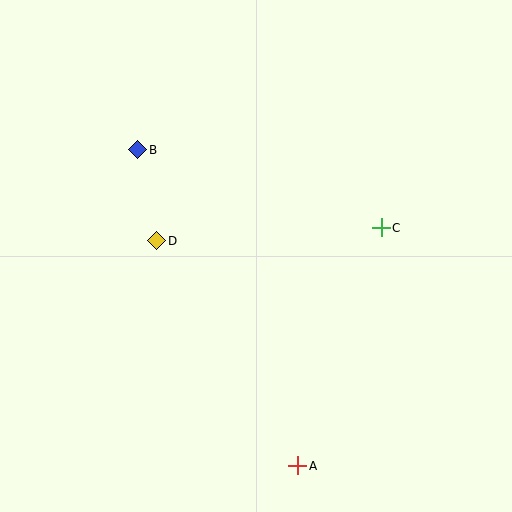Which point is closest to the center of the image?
Point D at (157, 241) is closest to the center.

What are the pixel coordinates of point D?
Point D is at (157, 241).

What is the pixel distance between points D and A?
The distance between D and A is 266 pixels.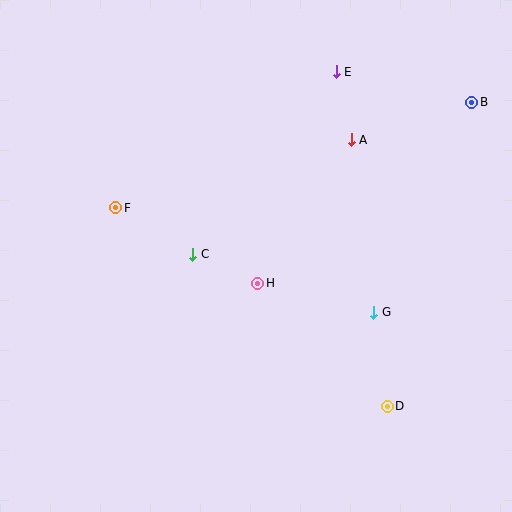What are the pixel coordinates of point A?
Point A is at (351, 140).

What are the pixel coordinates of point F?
Point F is at (116, 208).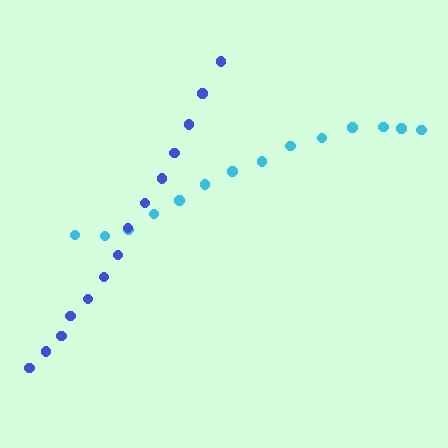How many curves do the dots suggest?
There are 2 distinct paths.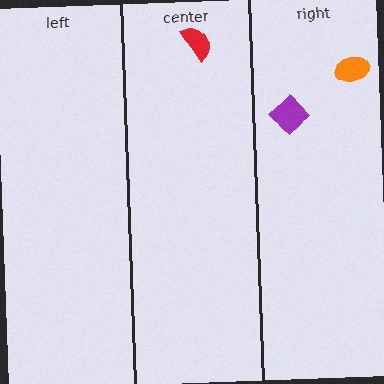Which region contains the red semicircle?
The center region.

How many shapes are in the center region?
1.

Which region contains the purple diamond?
The right region.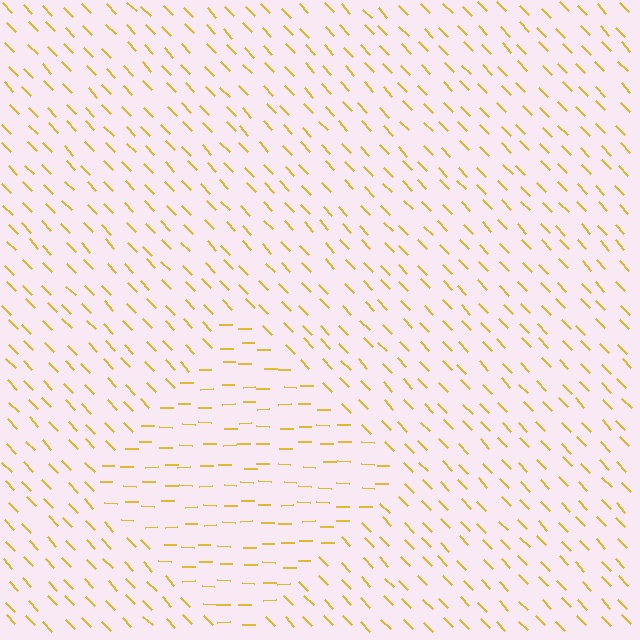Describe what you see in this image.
The image is filled with small yellow line segments. A diamond region in the image has lines oriented differently from the surrounding lines, creating a visible texture boundary.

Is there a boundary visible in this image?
Yes, there is a texture boundary formed by a change in line orientation.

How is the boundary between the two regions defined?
The boundary is defined purely by a change in line orientation (approximately 45 degrees difference). All lines are the same color and thickness.